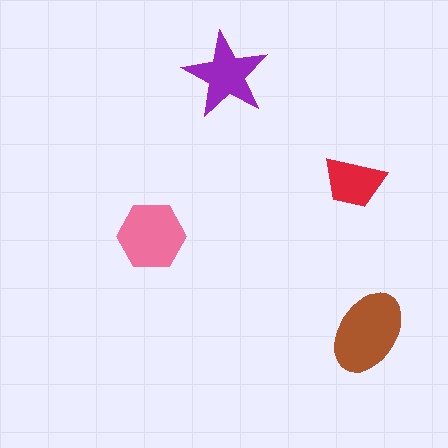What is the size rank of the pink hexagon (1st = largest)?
2nd.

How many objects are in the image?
There are 4 objects in the image.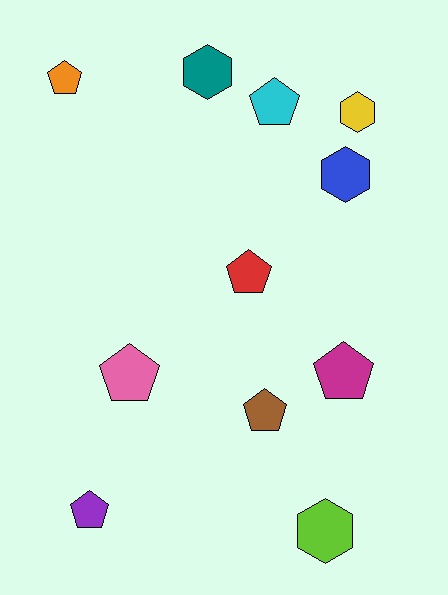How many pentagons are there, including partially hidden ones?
There are 7 pentagons.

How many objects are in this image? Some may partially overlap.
There are 11 objects.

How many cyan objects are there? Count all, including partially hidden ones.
There is 1 cyan object.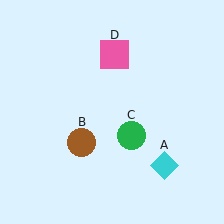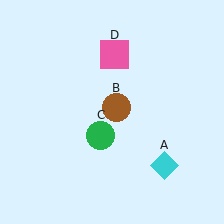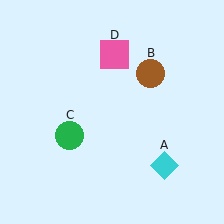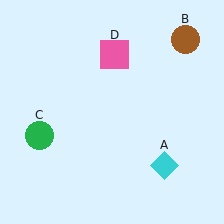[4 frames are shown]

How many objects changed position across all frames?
2 objects changed position: brown circle (object B), green circle (object C).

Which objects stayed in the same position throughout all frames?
Cyan diamond (object A) and pink square (object D) remained stationary.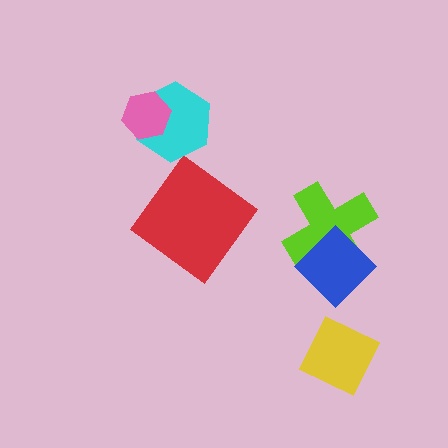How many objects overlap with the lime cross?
1 object overlaps with the lime cross.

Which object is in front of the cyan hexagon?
The pink hexagon is in front of the cyan hexagon.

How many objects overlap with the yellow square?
0 objects overlap with the yellow square.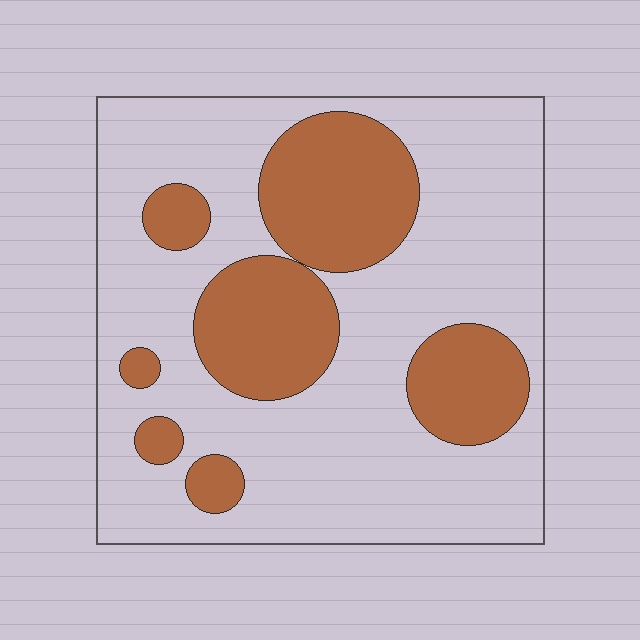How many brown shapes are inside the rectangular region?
7.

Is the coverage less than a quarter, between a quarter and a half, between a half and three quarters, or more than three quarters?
Between a quarter and a half.